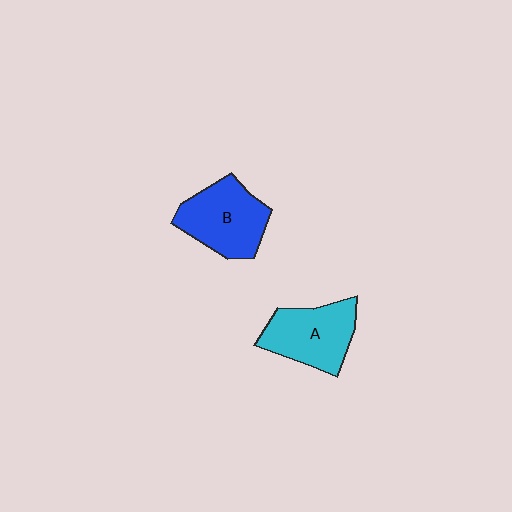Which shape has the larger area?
Shape B (blue).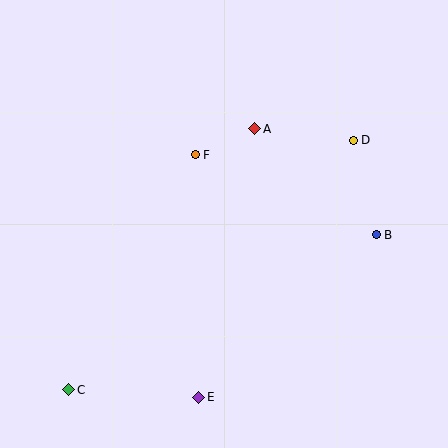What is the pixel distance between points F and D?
The distance between F and D is 158 pixels.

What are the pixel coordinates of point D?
Point D is at (353, 140).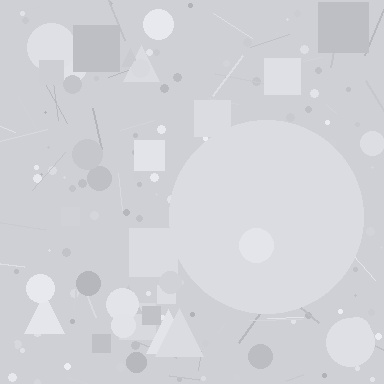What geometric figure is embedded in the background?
A circle is embedded in the background.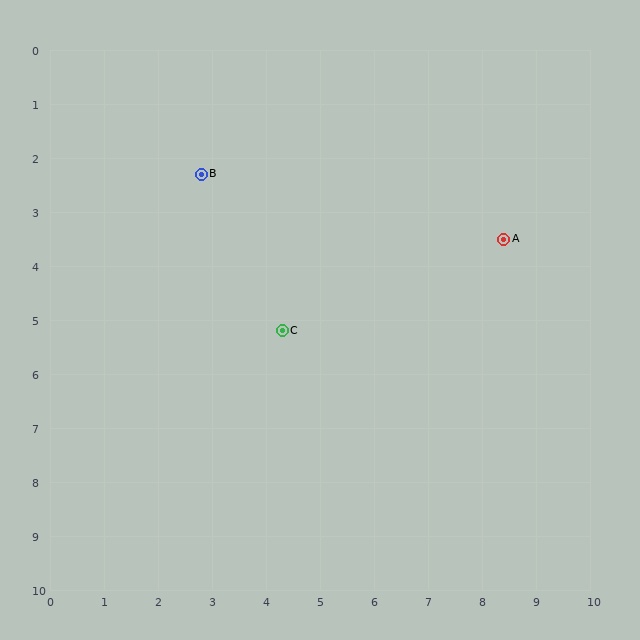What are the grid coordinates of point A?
Point A is at approximately (8.4, 3.5).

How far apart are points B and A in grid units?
Points B and A are about 5.7 grid units apart.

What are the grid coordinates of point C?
Point C is at approximately (4.3, 5.2).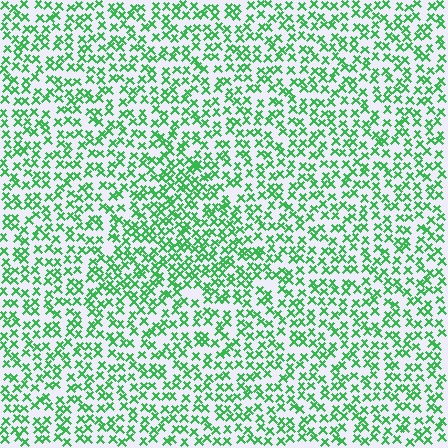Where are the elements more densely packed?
The elements are more densely packed inside the triangle boundary.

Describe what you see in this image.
The image contains small green elements arranged at two different densities. A triangle-shaped region is visible where the elements are more densely packed than the surrounding area.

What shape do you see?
I see a triangle.